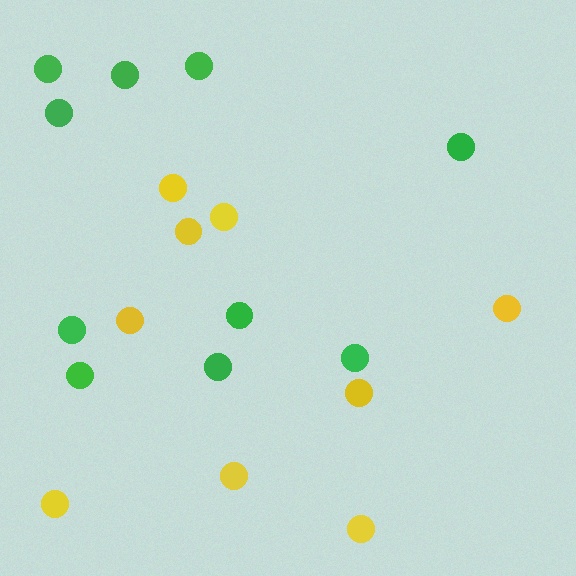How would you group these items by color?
There are 2 groups: one group of yellow circles (9) and one group of green circles (10).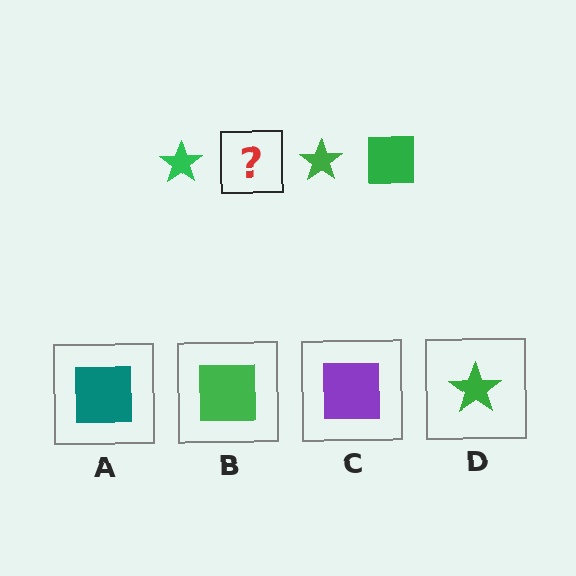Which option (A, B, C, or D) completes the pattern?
B.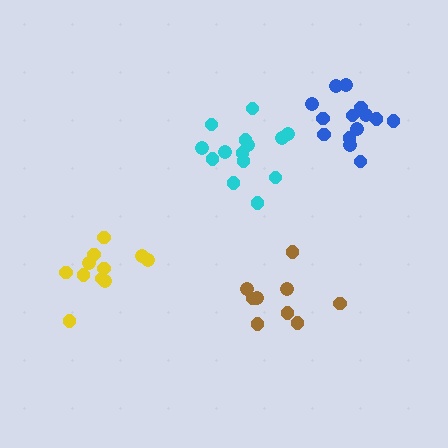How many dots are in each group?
Group 1: 9 dots, Group 2: 14 dots, Group 3: 11 dots, Group 4: 14 dots (48 total).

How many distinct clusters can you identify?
There are 4 distinct clusters.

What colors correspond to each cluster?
The clusters are colored: brown, cyan, yellow, blue.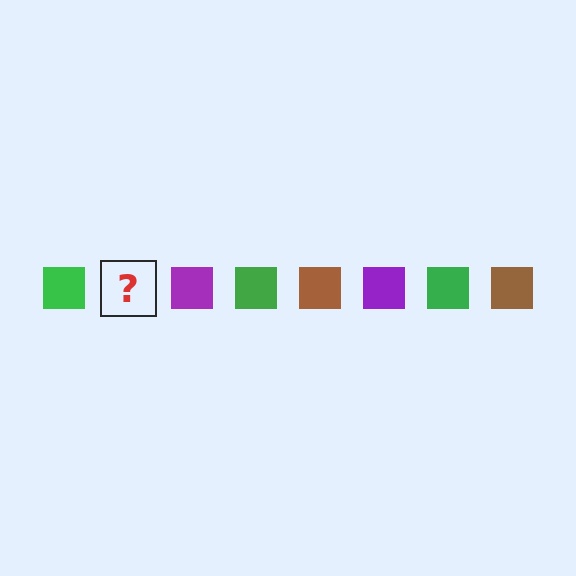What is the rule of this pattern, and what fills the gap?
The rule is that the pattern cycles through green, brown, purple squares. The gap should be filled with a brown square.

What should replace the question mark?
The question mark should be replaced with a brown square.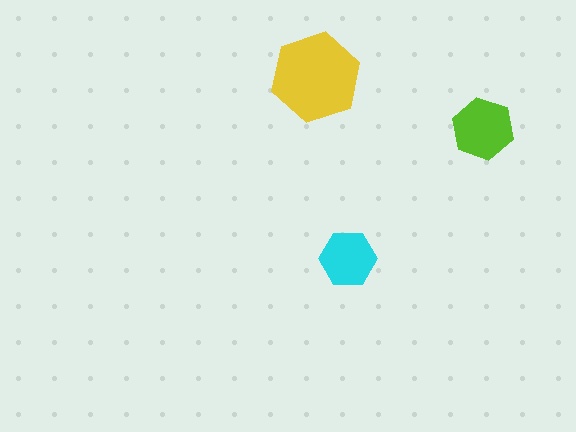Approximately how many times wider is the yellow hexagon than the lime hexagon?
About 1.5 times wider.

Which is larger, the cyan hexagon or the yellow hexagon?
The yellow one.